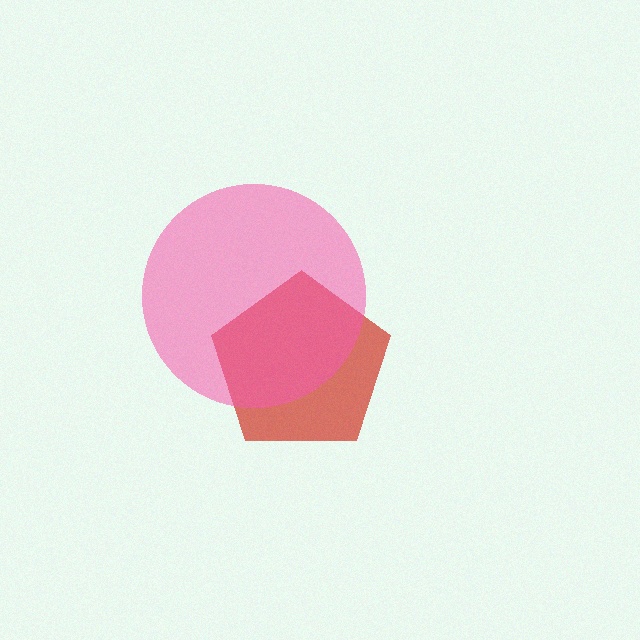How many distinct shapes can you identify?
There are 2 distinct shapes: a red pentagon, a pink circle.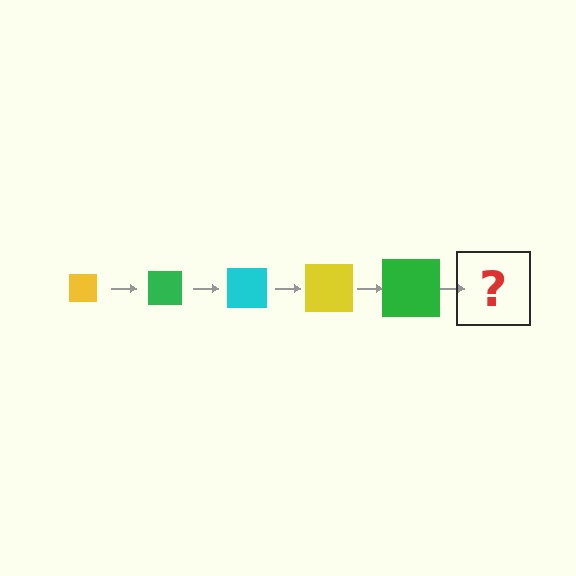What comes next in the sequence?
The next element should be a cyan square, larger than the previous one.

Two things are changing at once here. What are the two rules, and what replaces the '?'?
The two rules are that the square grows larger each step and the color cycles through yellow, green, and cyan. The '?' should be a cyan square, larger than the previous one.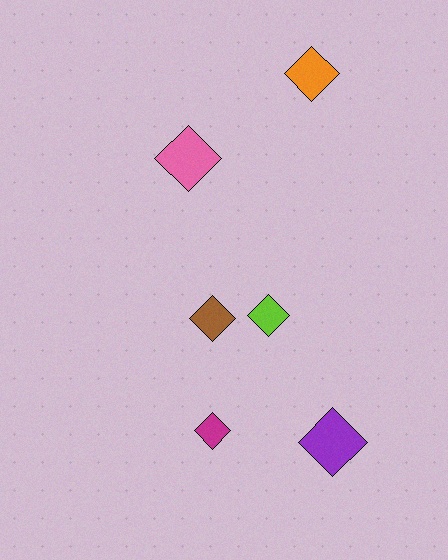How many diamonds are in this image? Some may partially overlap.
There are 6 diamonds.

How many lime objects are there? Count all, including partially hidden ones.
There is 1 lime object.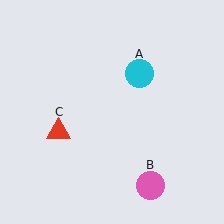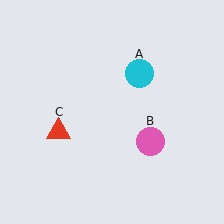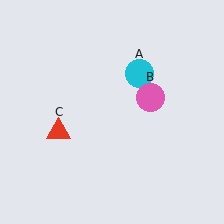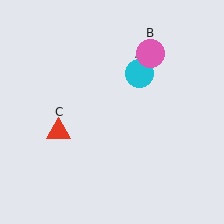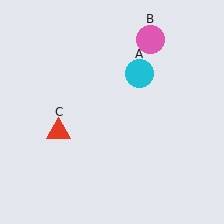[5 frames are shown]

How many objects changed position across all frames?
1 object changed position: pink circle (object B).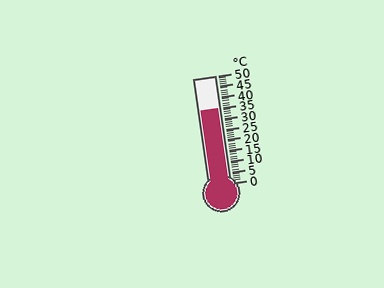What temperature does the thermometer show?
The thermometer shows approximately 35°C.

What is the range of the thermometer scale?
The thermometer scale ranges from 0°C to 50°C.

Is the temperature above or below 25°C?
The temperature is above 25°C.